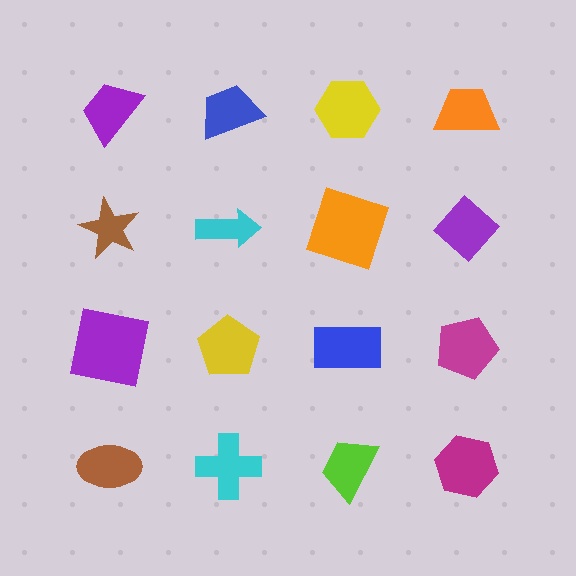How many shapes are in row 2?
4 shapes.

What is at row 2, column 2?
A cyan arrow.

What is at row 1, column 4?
An orange trapezoid.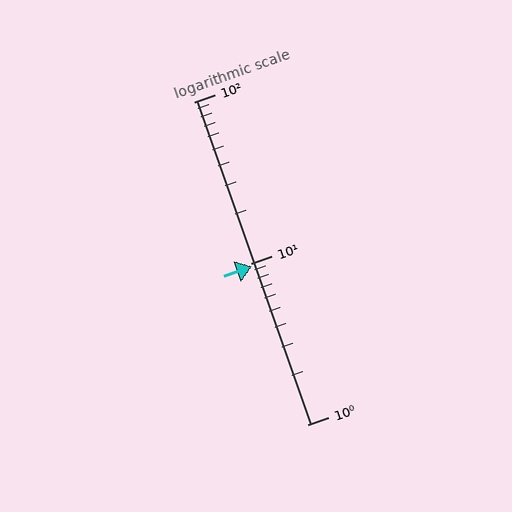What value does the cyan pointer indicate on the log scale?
The pointer indicates approximately 9.5.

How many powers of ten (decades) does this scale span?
The scale spans 2 decades, from 1 to 100.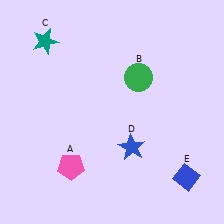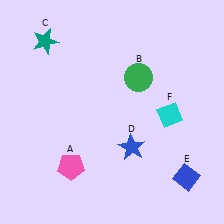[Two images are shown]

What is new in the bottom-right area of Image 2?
A cyan diamond (F) was added in the bottom-right area of Image 2.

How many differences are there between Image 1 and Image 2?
There is 1 difference between the two images.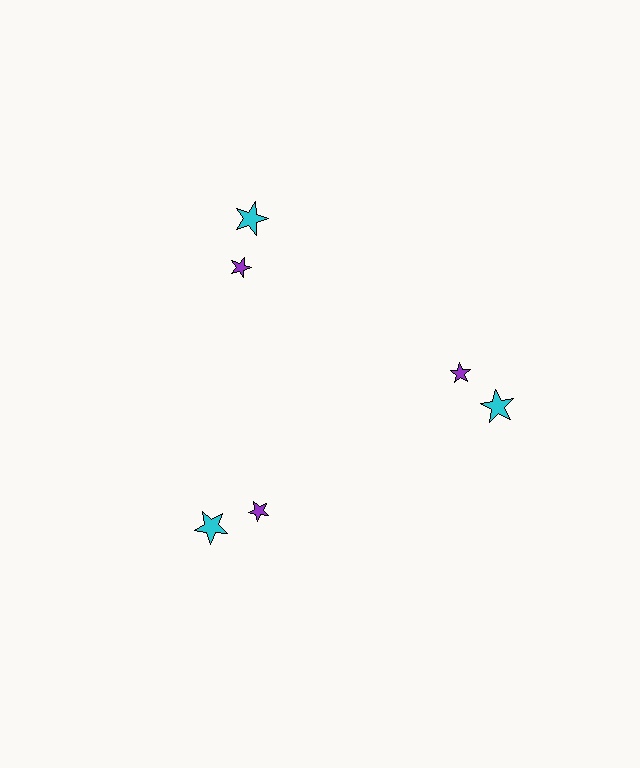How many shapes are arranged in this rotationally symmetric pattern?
There are 6 shapes, arranged in 3 groups of 2.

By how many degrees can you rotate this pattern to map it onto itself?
The pattern maps onto itself every 120 degrees of rotation.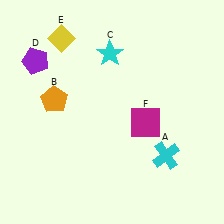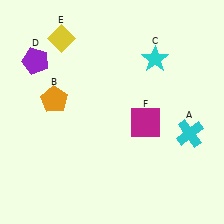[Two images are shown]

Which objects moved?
The objects that moved are: the cyan cross (A), the cyan star (C).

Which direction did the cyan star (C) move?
The cyan star (C) moved right.